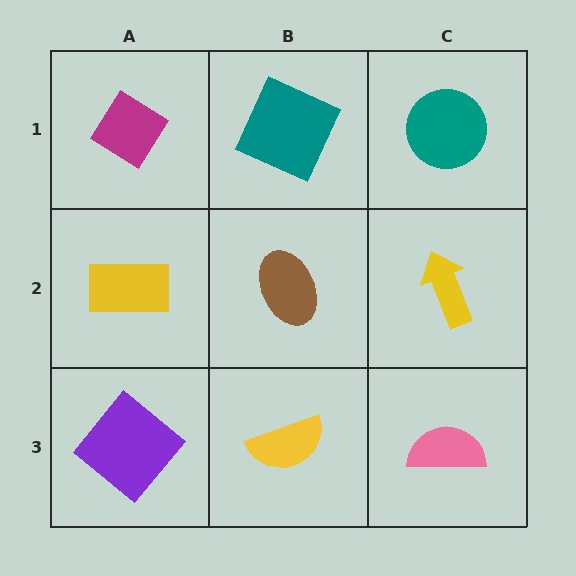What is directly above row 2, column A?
A magenta diamond.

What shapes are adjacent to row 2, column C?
A teal circle (row 1, column C), a pink semicircle (row 3, column C), a brown ellipse (row 2, column B).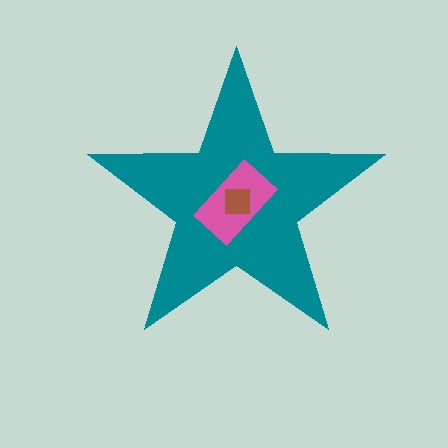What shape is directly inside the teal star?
The pink rectangle.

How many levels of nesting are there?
3.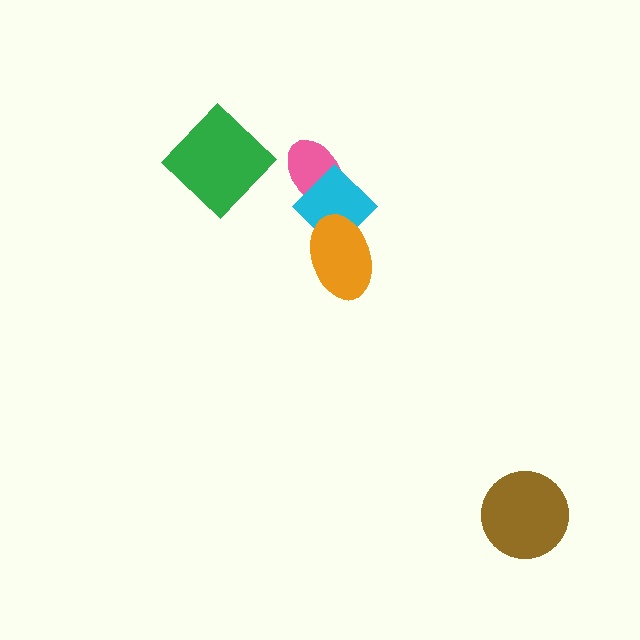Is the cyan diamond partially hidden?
Yes, it is partially covered by another shape.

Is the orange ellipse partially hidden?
No, no other shape covers it.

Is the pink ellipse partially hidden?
Yes, it is partially covered by another shape.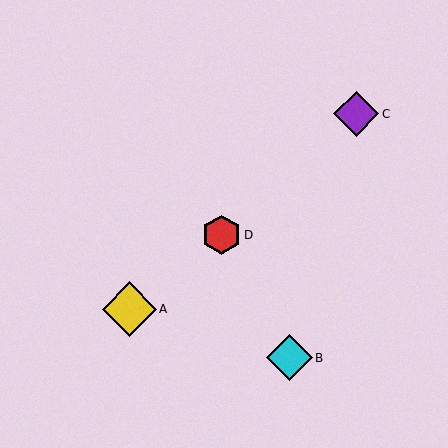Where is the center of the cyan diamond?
The center of the cyan diamond is at (290, 358).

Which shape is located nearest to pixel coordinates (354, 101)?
The purple diamond (labeled C) at (356, 114) is nearest to that location.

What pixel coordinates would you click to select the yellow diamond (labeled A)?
Click at (129, 309) to select the yellow diamond A.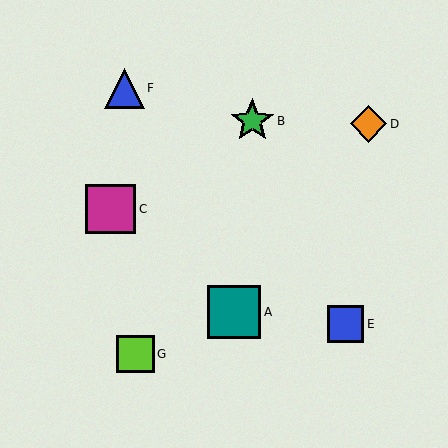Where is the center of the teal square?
The center of the teal square is at (234, 312).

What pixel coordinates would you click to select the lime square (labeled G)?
Click at (135, 354) to select the lime square G.